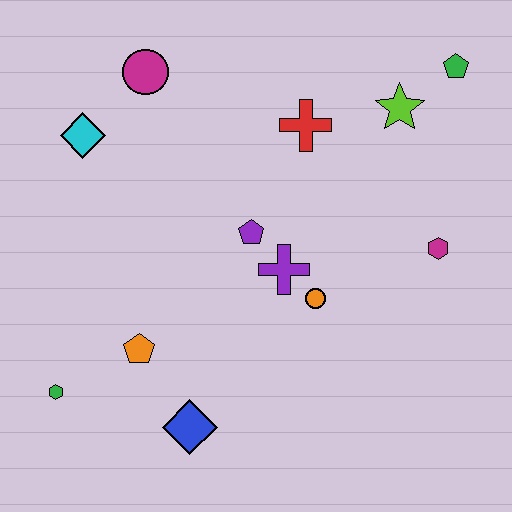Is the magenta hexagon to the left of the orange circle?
No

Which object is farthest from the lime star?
The green hexagon is farthest from the lime star.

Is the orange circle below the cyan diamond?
Yes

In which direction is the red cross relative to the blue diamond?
The red cross is above the blue diamond.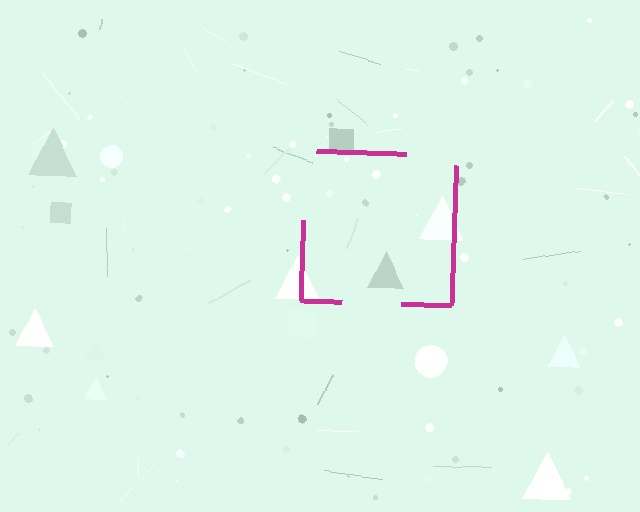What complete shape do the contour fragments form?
The contour fragments form a square.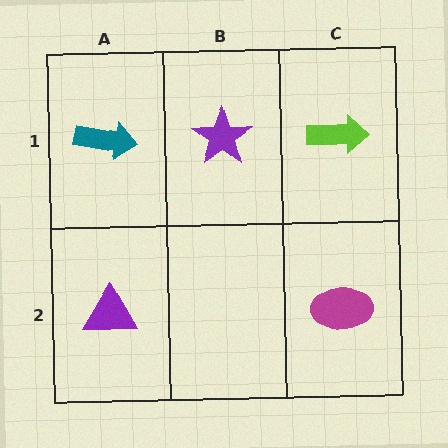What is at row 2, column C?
A magenta ellipse.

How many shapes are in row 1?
3 shapes.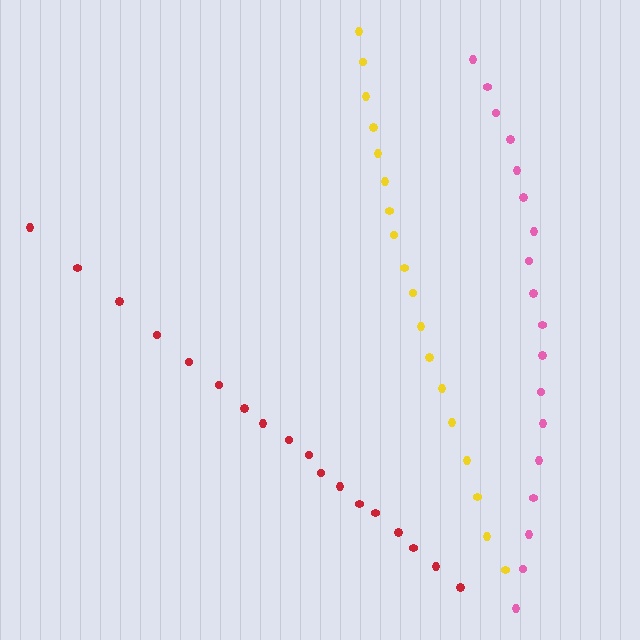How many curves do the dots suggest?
There are 3 distinct paths.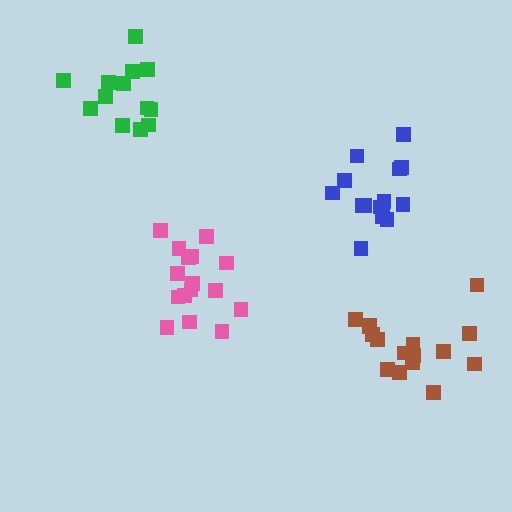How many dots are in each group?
Group 1: 17 dots, Group 2: 13 dots, Group 3: 16 dots, Group 4: 14 dots (60 total).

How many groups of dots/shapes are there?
There are 4 groups.